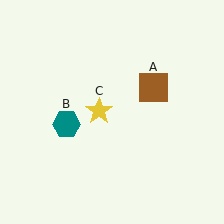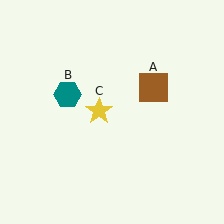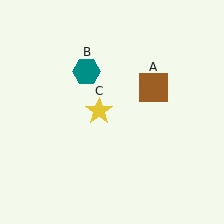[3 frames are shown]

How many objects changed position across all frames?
1 object changed position: teal hexagon (object B).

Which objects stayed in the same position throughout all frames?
Brown square (object A) and yellow star (object C) remained stationary.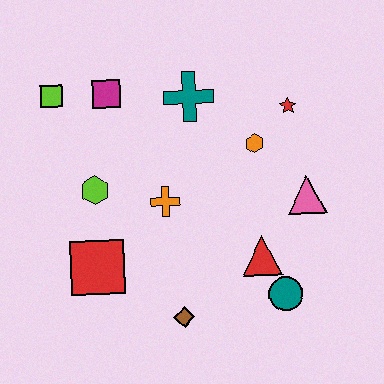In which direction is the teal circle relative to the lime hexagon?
The teal circle is to the right of the lime hexagon.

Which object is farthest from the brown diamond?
The lime square is farthest from the brown diamond.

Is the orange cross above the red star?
No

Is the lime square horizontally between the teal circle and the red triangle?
No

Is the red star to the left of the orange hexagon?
No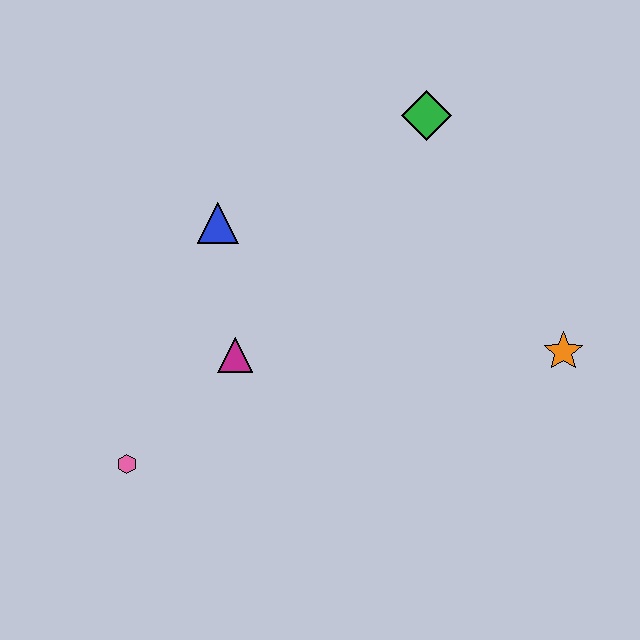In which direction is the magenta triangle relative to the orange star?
The magenta triangle is to the left of the orange star.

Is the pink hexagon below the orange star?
Yes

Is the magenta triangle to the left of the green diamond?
Yes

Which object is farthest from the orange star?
The pink hexagon is farthest from the orange star.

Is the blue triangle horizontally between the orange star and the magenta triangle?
No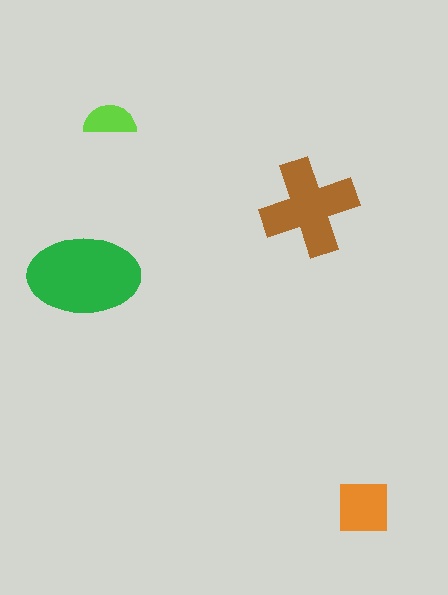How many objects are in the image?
There are 4 objects in the image.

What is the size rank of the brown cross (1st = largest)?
2nd.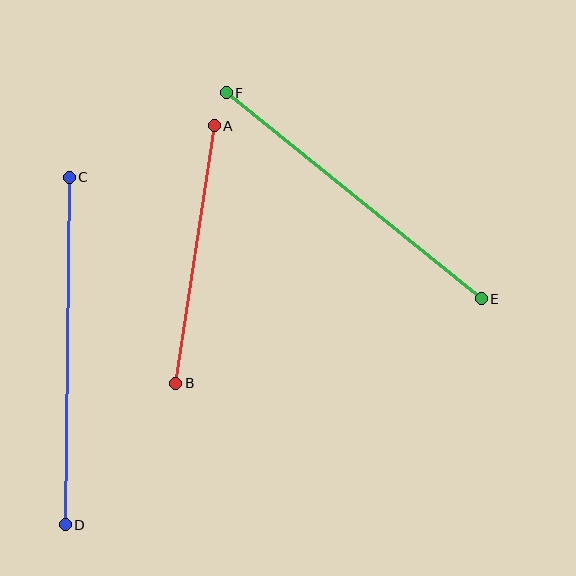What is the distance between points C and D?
The distance is approximately 348 pixels.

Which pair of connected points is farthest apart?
Points C and D are farthest apart.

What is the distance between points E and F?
The distance is approximately 328 pixels.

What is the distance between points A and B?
The distance is approximately 260 pixels.